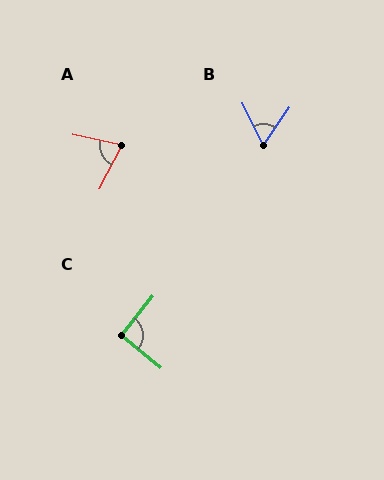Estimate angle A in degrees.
Approximately 75 degrees.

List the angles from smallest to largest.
B (60°), A (75°), C (91°).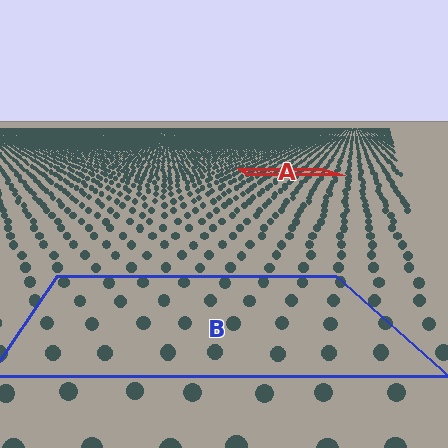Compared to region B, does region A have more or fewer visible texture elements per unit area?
Region A has more texture elements per unit area — they are packed more densely because it is farther away.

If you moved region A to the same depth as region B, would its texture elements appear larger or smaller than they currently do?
They would appear larger. At a closer depth, the same texture elements are projected at a bigger on-screen size.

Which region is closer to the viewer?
Region B is closer. The texture elements there are larger and more spread out.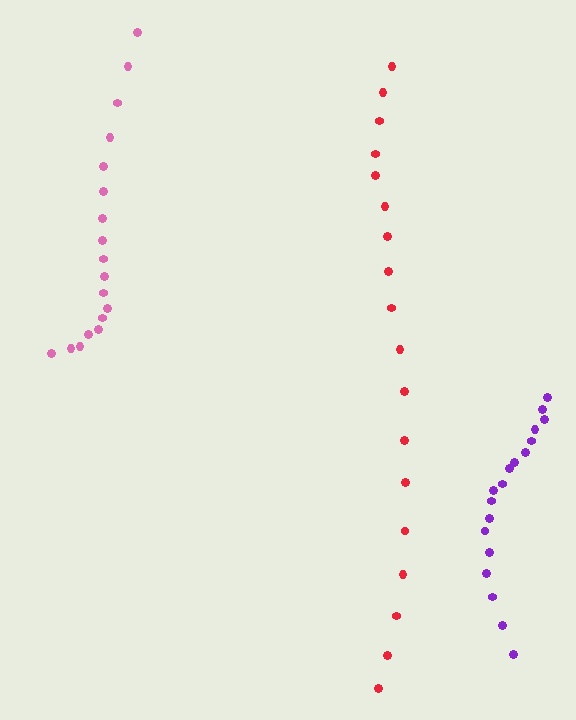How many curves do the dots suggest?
There are 3 distinct paths.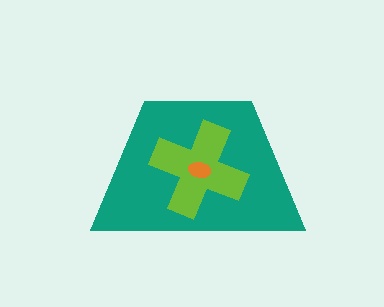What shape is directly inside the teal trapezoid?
The lime cross.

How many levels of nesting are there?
3.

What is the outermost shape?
The teal trapezoid.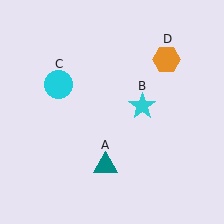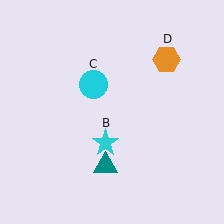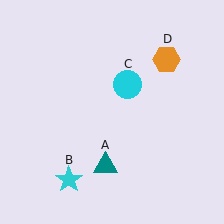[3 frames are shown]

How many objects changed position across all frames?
2 objects changed position: cyan star (object B), cyan circle (object C).